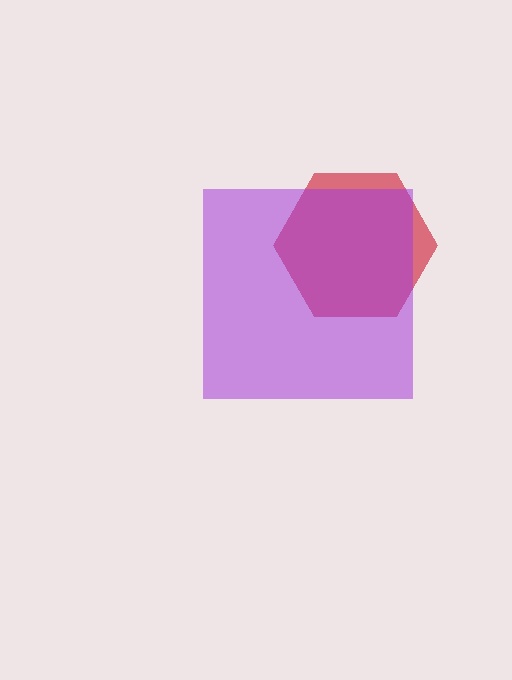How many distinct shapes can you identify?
There are 2 distinct shapes: a red hexagon, a purple square.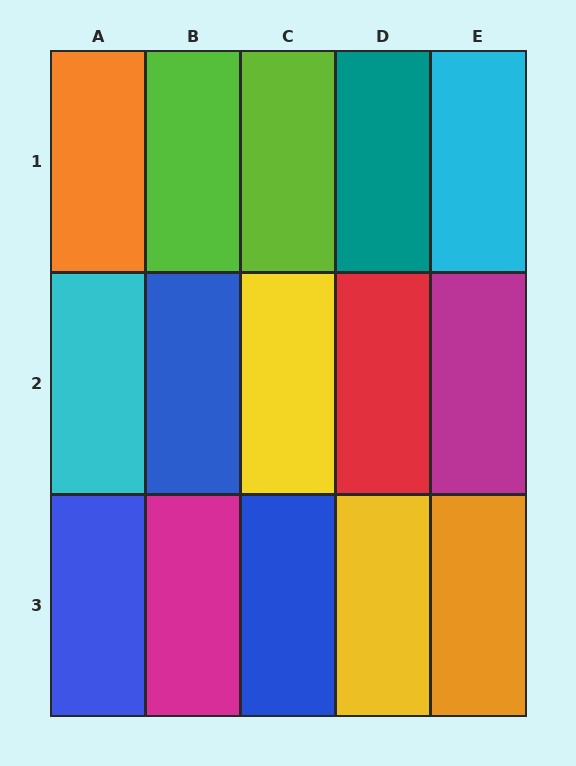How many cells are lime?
2 cells are lime.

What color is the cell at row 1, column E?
Cyan.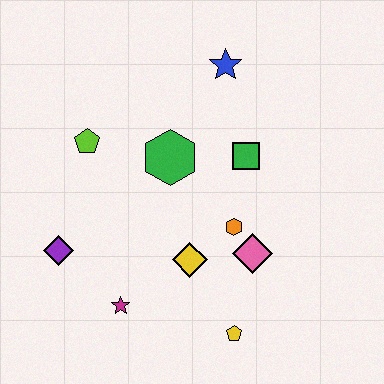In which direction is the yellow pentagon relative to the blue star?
The yellow pentagon is below the blue star.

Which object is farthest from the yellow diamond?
The blue star is farthest from the yellow diamond.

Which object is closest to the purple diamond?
The magenta star is closest to the purple diamond.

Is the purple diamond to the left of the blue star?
Yes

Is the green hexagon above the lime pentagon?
No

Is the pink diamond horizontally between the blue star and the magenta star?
No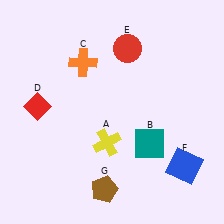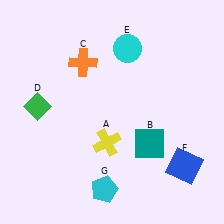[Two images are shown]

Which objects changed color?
D changed from red to green. E changed from red to cyan. G changed from brown to cyan.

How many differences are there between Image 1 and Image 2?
There are 3 differences between the two images.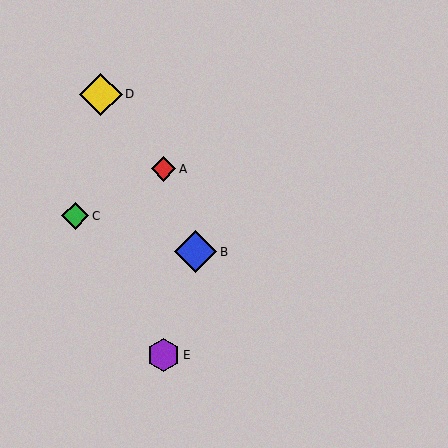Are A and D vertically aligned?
No, A is at x≈163 and D is at x≈101.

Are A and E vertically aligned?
Yes, both are at x≈163.